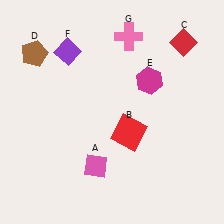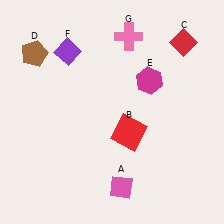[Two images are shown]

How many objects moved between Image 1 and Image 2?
1 object moved between the two images.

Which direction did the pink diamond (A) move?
The pink diamond (A) moved right.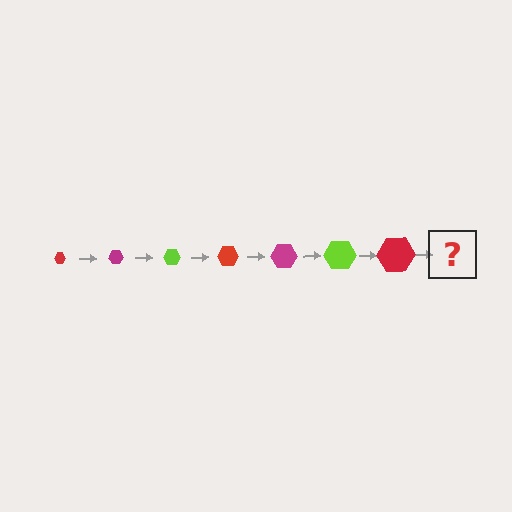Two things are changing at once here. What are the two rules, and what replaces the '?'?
The two rules are that the hexagon grows larger each step and the color cycles through red, magenta, and lime. The '?' should be a magenta hexagon, larger than the previous one.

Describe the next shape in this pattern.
It should be a magenta hexagon, larger than the previous one.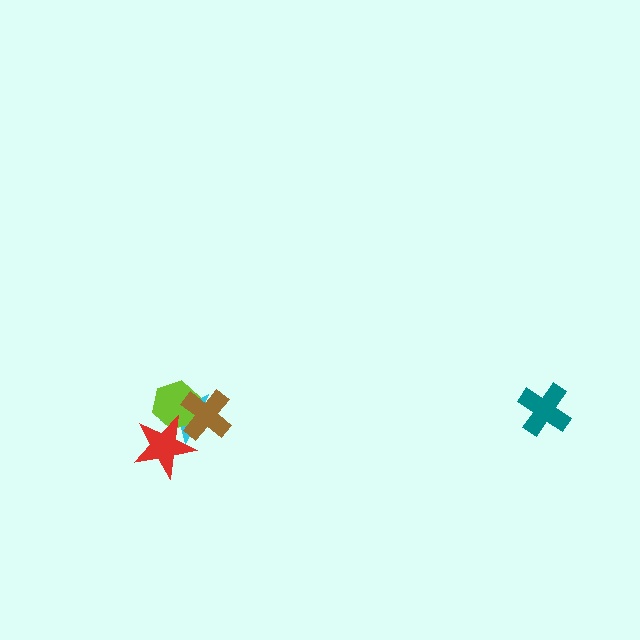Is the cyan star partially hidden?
Yes, it is partially covered by another shape.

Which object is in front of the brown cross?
The red star is in front of the brown cross.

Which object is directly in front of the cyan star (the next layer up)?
The lime hexagon is directly in front of the cyan star.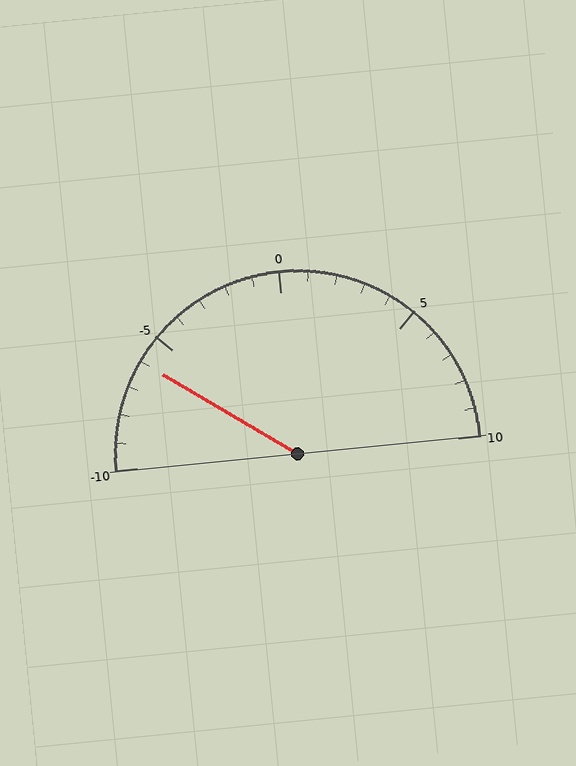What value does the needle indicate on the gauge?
The needle indicates approximately -6.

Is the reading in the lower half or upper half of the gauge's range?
The reading is in the lower half of the range (-10 to 10).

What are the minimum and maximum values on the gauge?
The gauge ranges from -10 to 10.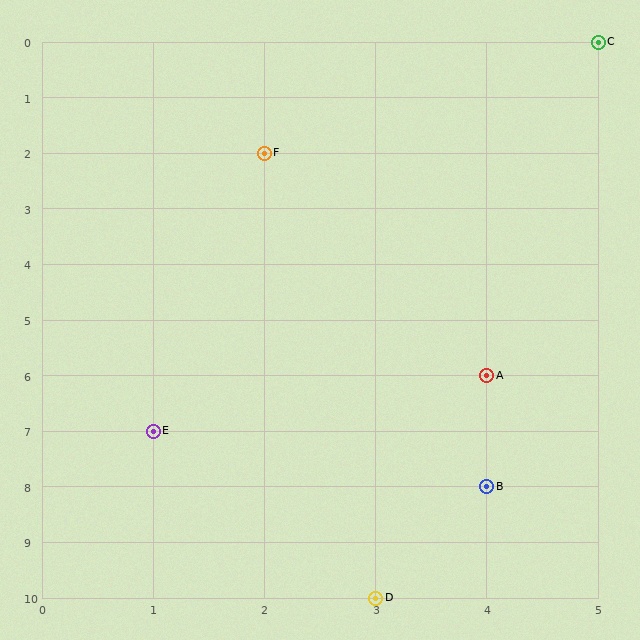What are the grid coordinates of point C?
Point C is at grid coordinates (5, 0).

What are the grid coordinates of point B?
Point B is at grid coordinates (4, 8).